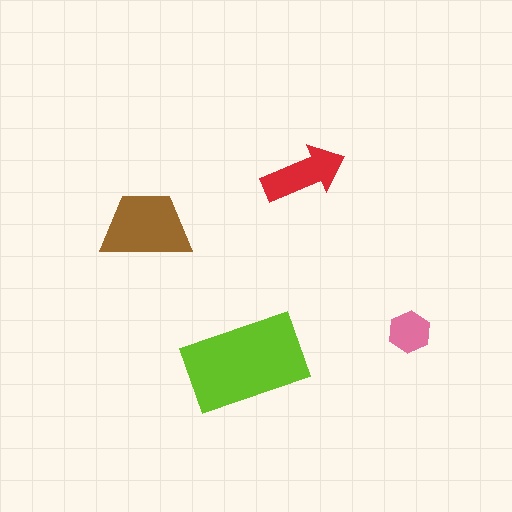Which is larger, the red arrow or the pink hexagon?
The red arrow.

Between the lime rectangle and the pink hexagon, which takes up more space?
The lime rectangle.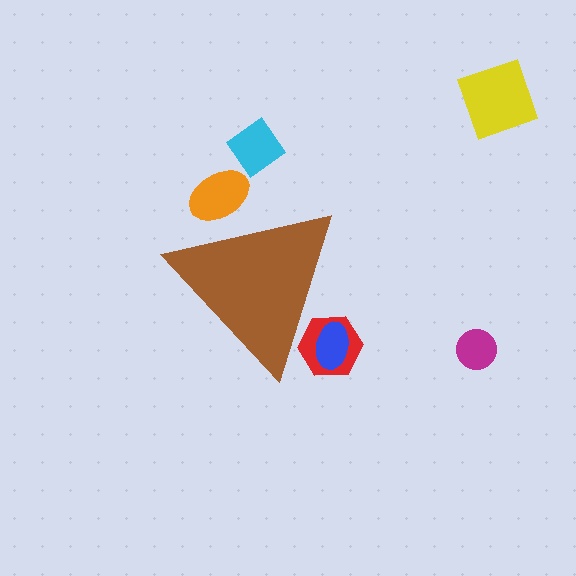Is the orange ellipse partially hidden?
Yes, the orange ellipse is partially hidden behind the brown triangle.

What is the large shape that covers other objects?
A brown triangle.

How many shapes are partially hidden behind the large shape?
3 shapes are partially hidden.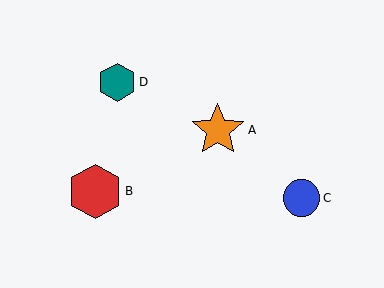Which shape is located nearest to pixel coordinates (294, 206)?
The blue circle (labeled C) at (301, 198) is nearest to that location.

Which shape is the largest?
The red hexagon (labeled B) is the largest.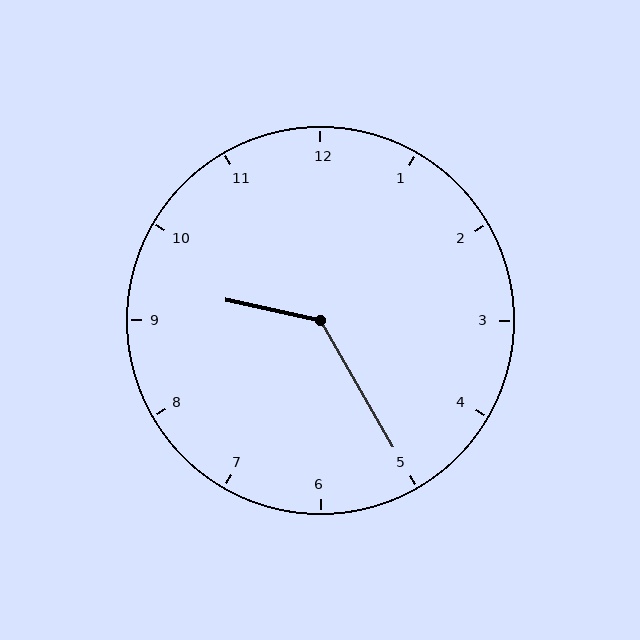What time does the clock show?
9:25.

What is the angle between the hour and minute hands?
Approximately 132 degrees.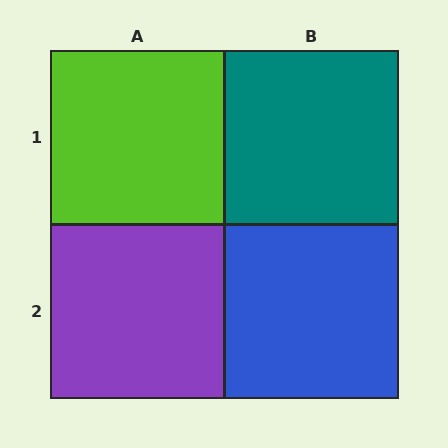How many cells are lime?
1 cell is lime.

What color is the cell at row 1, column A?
Lime.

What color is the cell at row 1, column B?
Teal.